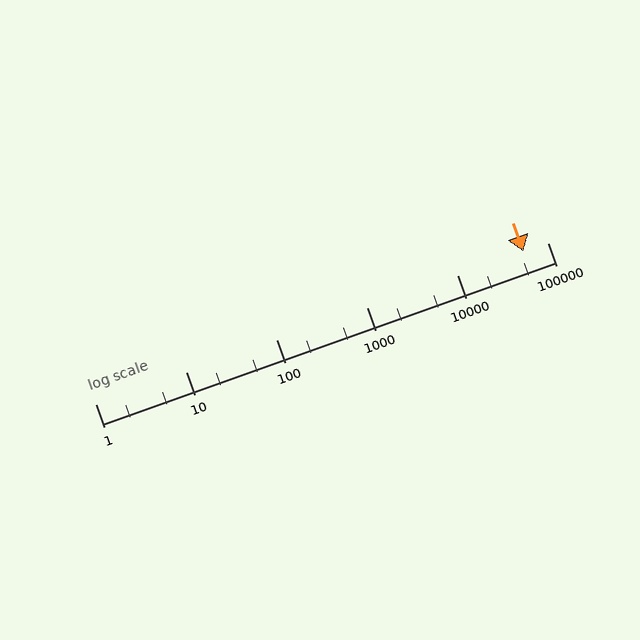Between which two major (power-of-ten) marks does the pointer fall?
The pointer is between 10000 and 100000.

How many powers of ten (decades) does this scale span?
The scale spans 5 decades, from 1 to 100000.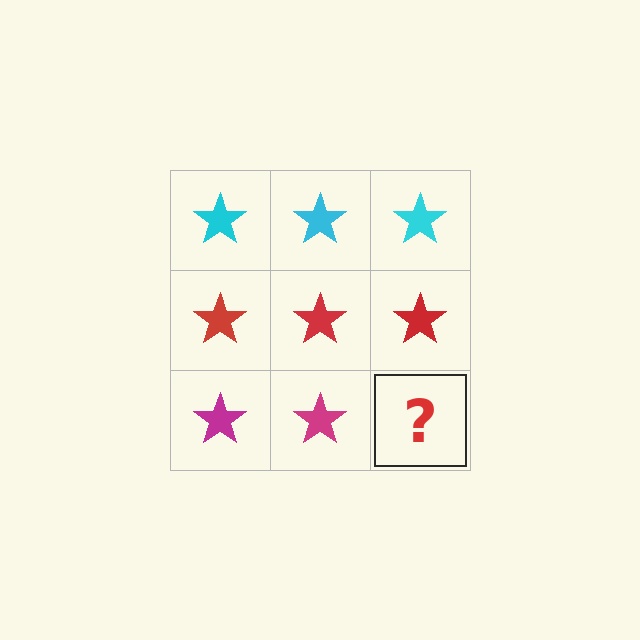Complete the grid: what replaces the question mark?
The question mark should be replaced with a magenta star.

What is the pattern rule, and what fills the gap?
The rule is that each row has a consistent color. The gap should be filled with a magenta star.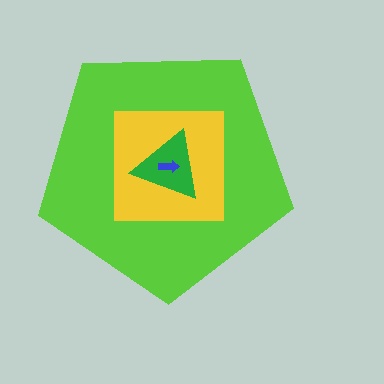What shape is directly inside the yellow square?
The green triangle.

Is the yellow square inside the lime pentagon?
Yes.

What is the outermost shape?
The lime pentagon.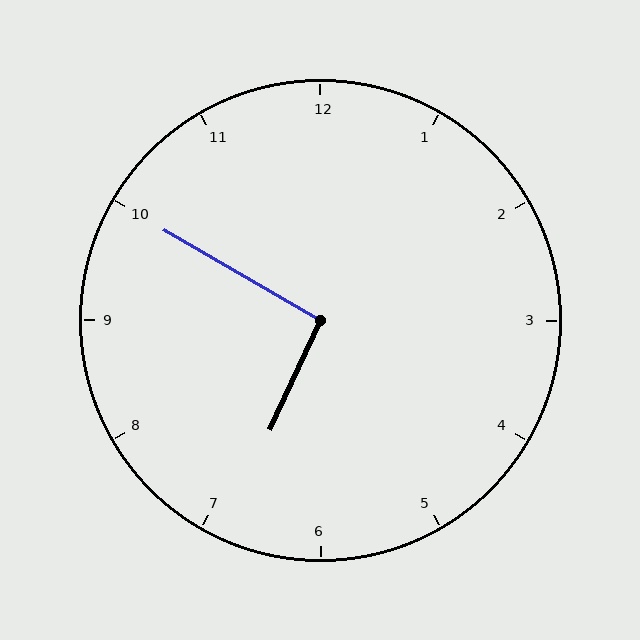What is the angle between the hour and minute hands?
Approximately 95 degrees.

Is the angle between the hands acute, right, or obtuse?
It is right.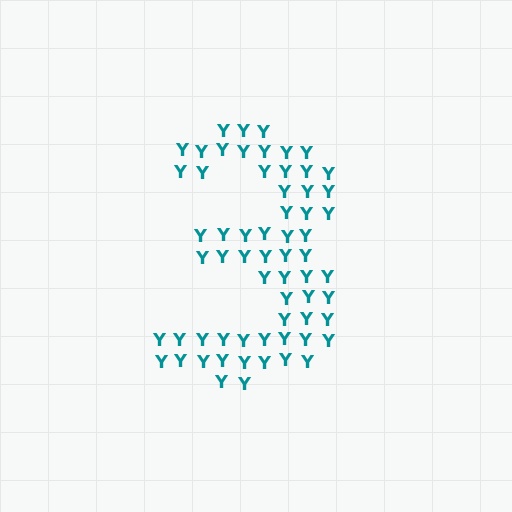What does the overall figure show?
The overall figure shows the digit 3.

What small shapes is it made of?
It is made of small letter Y's.